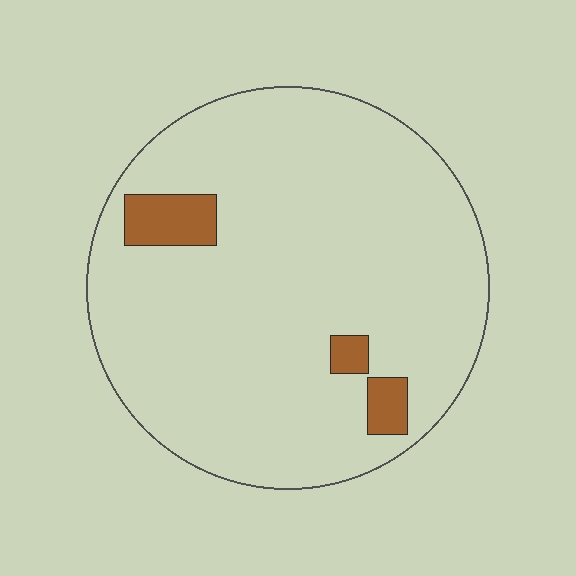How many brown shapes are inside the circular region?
3.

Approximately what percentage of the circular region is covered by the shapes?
Approximately 5%.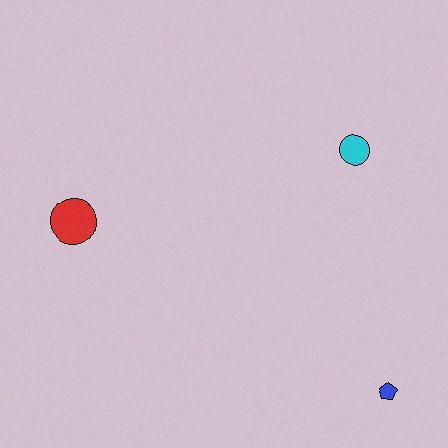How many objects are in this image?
There are 3 objects.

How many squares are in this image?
There are no squares.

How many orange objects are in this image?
There are no orange objects.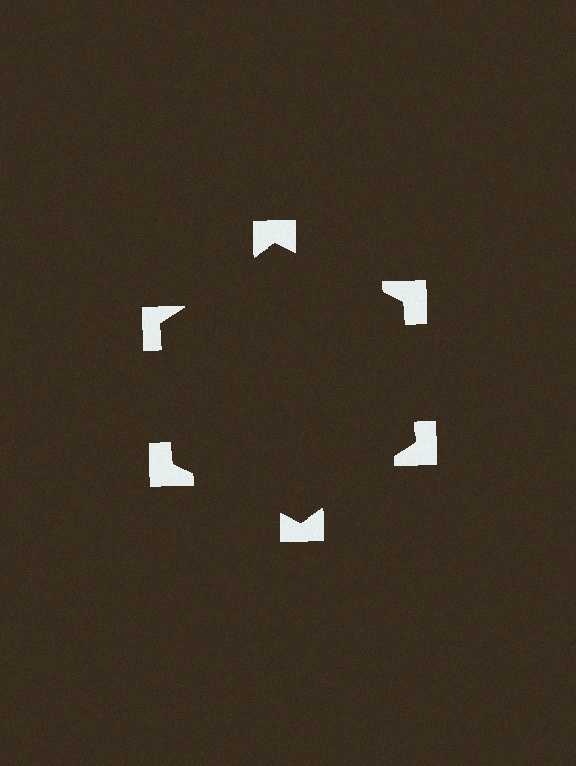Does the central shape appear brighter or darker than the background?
It typically appears slightly darker than the background, even though no actual brightness change is drawn.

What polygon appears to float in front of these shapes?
An illusory hexagon — its edges are inferred from the aligned wedge cuts in the notched squares, not physically drawn.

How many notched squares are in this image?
There are 6 — one at each vertex of the illusory hexagon.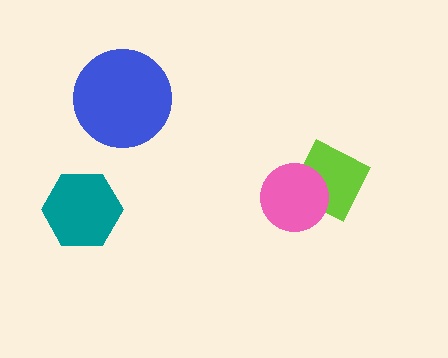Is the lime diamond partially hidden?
Yes, it is partially covered by another shape.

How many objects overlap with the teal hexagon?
0 objects overlap with the teal hexagon.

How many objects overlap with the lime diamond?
1 object overlaps with the lime diamond.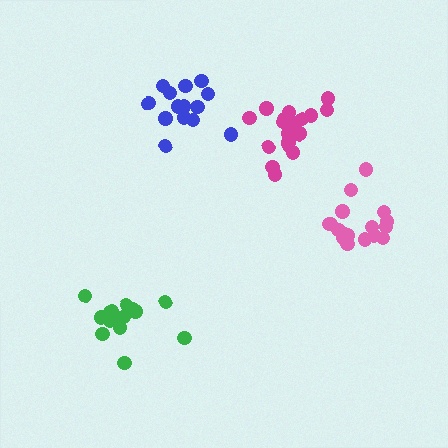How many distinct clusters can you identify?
There are 4 distinct clusters.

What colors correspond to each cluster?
The clusters are colored: green, blue, magenta, pink.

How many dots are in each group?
Group 1: 14 dots, Group 2: 14 dots, Group 3: 18 dots, Group 4: 17 dots (63 total).